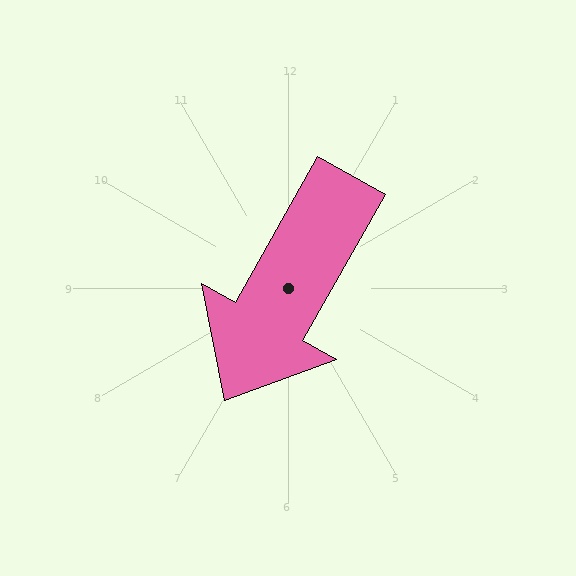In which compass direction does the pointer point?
Southwest.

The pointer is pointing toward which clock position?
Roughly 7 o'clock.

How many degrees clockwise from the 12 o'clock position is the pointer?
Approximately 209 degrees.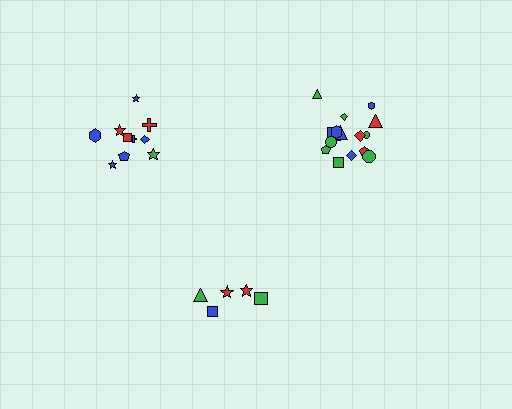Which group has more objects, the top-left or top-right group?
The top-right group.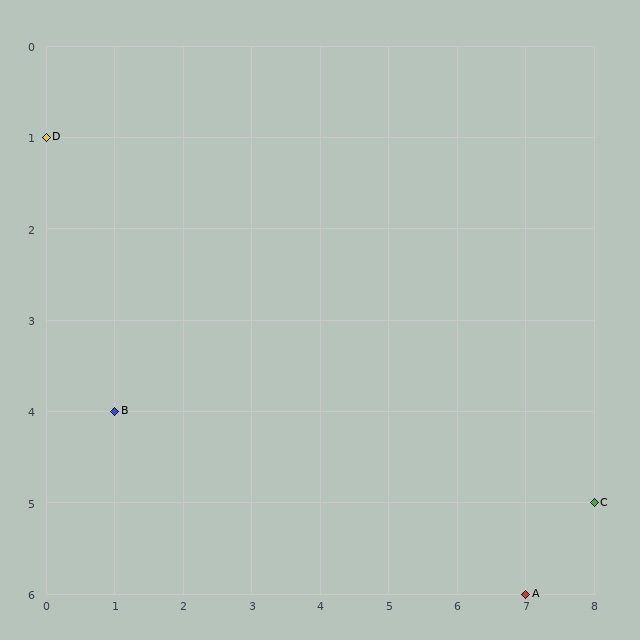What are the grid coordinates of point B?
Point B is at grid coordinates (1, 4).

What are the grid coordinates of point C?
Point C is at grid coordinates (8, 5).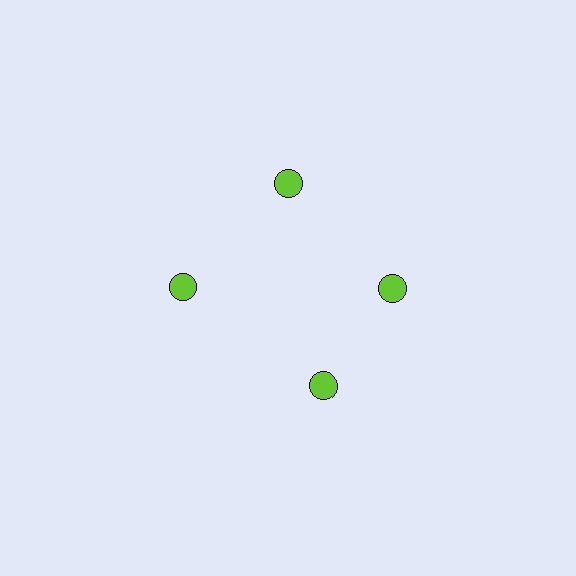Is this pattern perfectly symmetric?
No. The 4 lime circles are arranged in a ring, but one element near the 6 o'clock position is rotated out of alignment along the ring, breaking the 4-fold rotational symmetry.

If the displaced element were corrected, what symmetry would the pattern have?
It would have 4-fold rotational symmetry — the pattern would map onto itself every 90 degrees.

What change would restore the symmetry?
The symmetry would be restored by rotating it back into even spacing with its neighbors so that all 4 circles sit at equal angles and equal distance from the center.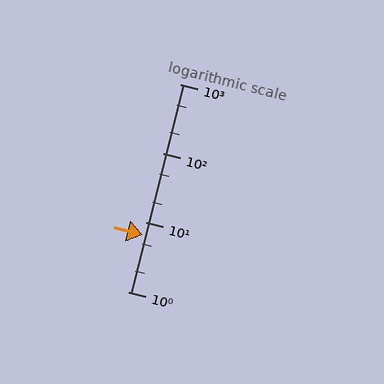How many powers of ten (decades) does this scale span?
The scale spans 3 decades, from 1 to 1000.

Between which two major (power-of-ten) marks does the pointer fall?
The pointer is between 1 and 10.